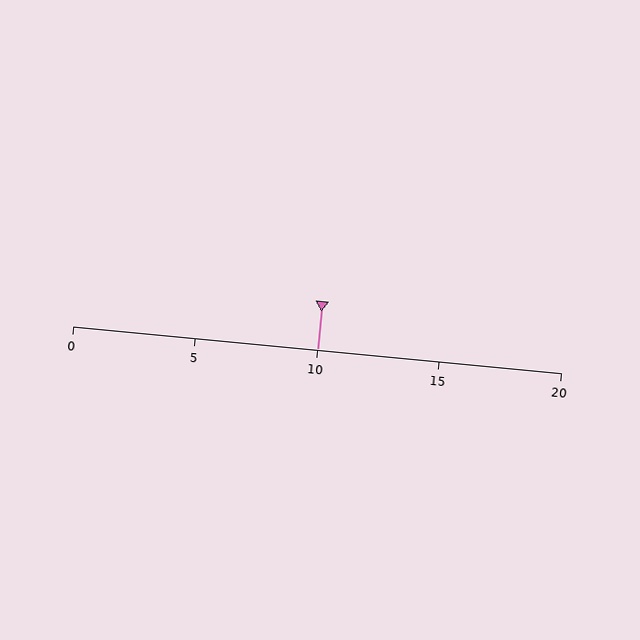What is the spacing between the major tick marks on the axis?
The major ticks are spaced 5 apart.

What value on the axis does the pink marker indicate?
The marker indicates approximately 10.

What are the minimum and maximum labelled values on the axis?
The axis runs from 0 to 20.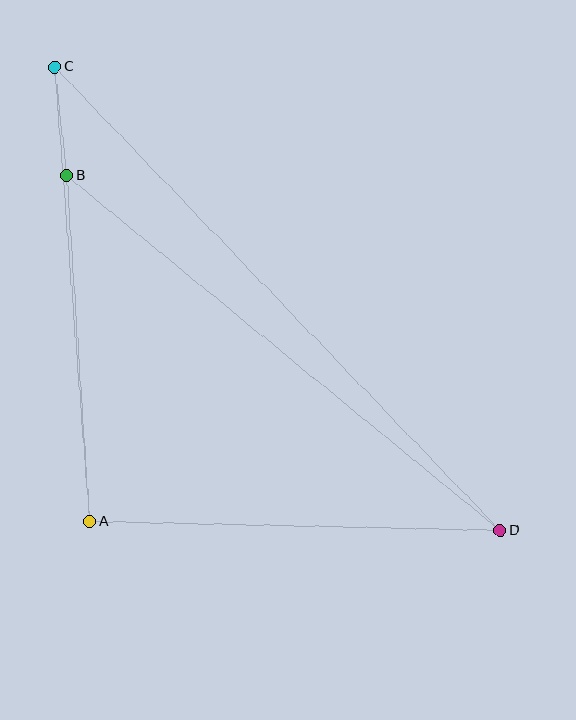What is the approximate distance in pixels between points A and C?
The distance between A and C is approximately 456 pixels.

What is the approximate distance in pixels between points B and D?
The distance between B and D is approximately 560 pixels.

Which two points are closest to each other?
Points B and C are closest to each other.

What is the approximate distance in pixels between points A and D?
The distance between A and D is approximately 411 pixels.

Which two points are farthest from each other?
Points C and D are farthest from each other.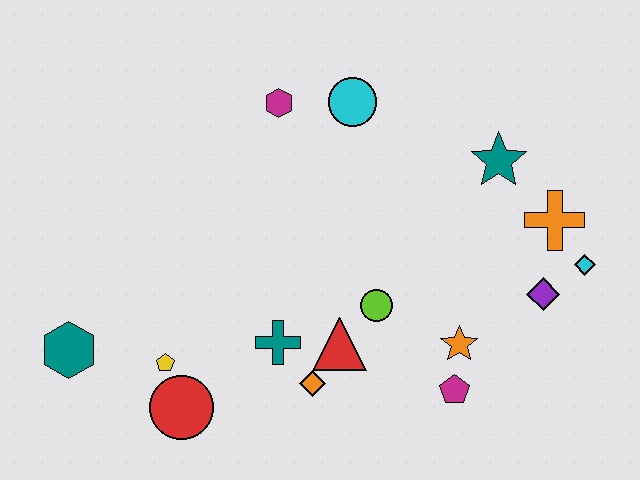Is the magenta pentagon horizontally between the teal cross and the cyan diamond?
Yes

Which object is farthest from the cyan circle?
The teal hexagon is farthest from the cyan circle.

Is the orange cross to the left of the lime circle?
No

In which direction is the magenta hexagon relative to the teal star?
The magenta hexagon is to the left of the teal star.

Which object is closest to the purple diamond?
The cyan diamond is closest to the purple diamond.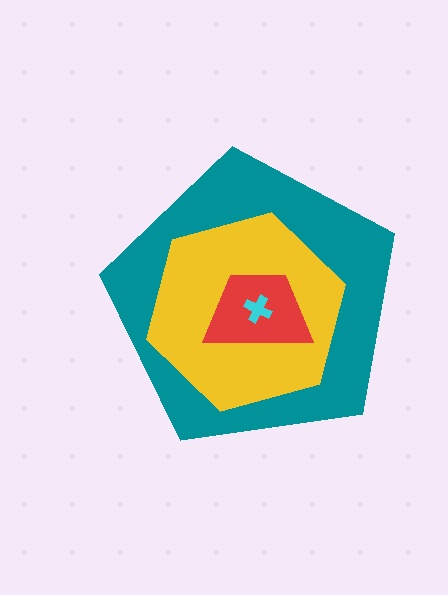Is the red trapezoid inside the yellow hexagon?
Yes.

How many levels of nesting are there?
4.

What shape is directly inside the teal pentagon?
The yellow hexagon.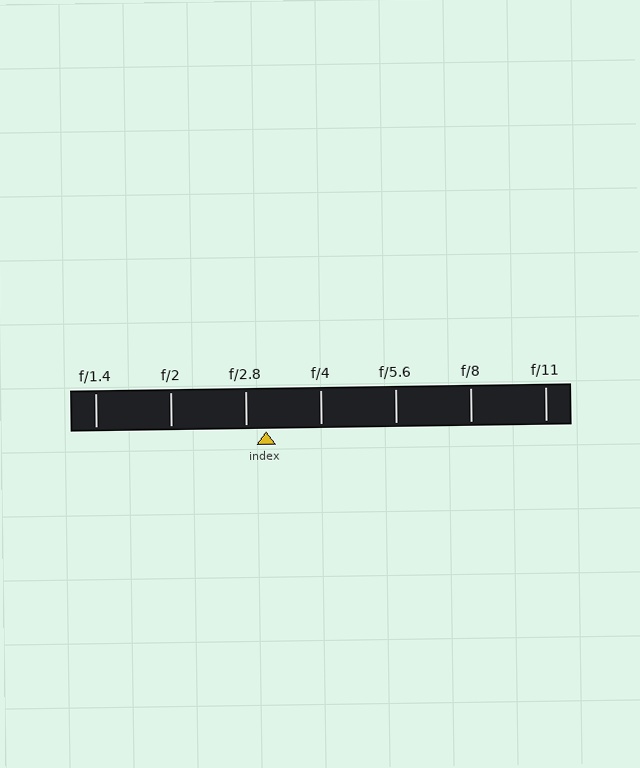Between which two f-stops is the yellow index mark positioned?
The index mark is between f/2.8 and f/4.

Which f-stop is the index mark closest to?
The index mark is closest to f/2.8.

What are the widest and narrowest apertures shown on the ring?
The widest aperture shown is f/1.4 and the narrowest is f/11.